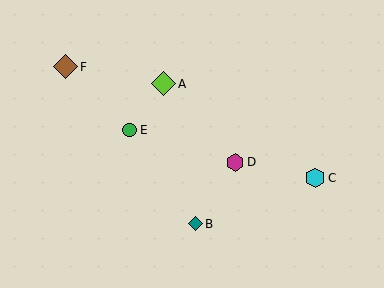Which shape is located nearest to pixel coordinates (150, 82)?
The lime diamond (labeled A) at (163, 84) is nearest to that location.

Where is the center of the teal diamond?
The center of the teal diamond is at (195, 224).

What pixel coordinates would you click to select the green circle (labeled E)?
Click at (130, 130) to select the green circle E.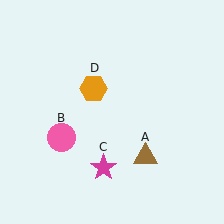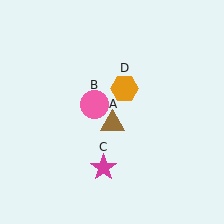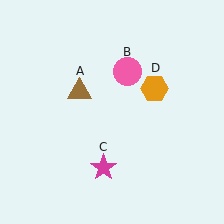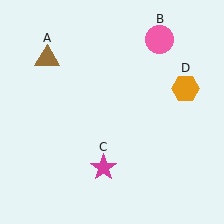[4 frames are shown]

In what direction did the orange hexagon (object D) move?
The orange hexagon (object D) moved right.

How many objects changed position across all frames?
3 objects changed position: brown triangle (object A), pink circle (object B), orange hexagon (object D).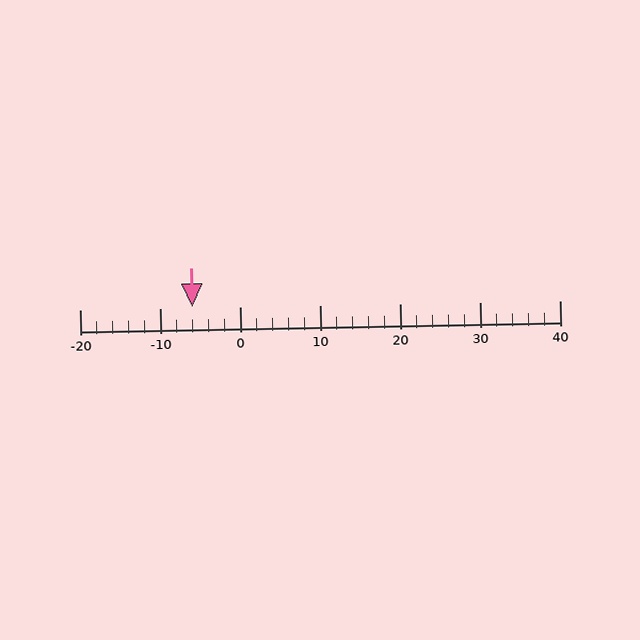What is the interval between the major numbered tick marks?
The major tick marks are spaced 10 units apart.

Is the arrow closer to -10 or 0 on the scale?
The arrow is closer to -10.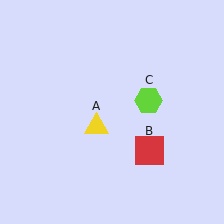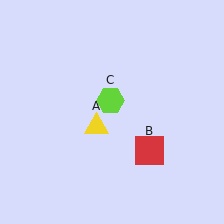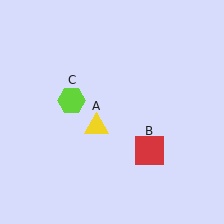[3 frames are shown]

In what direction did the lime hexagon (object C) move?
The lime hexagon (object C) moved left.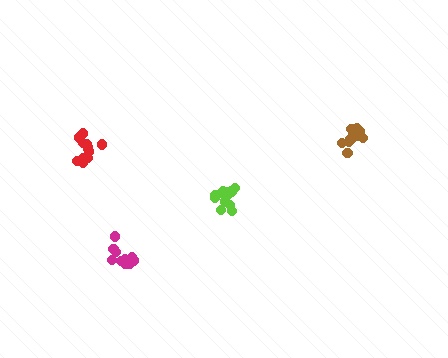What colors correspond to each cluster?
The clusters are colored: magenta, brown, red, lime.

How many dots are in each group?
Group 1: 11 dots, Group 2: 13 dots, Group 3: 12 dots, Group 4: 13 dots (49 total).